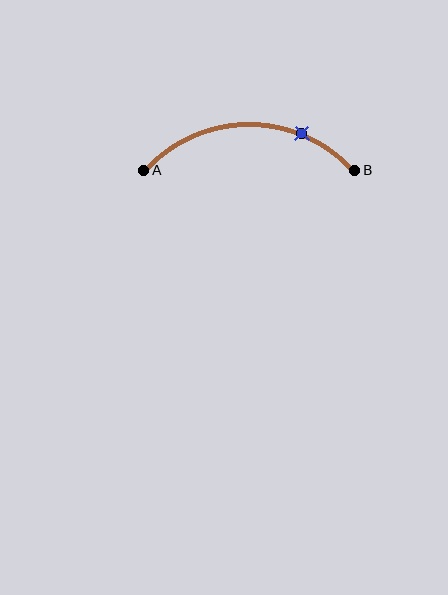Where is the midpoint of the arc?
The arc midpoint is the point on the curve farthest from the straight line joining A and B. It sits above that line.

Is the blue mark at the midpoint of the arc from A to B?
No. The blue mark lies on the arc but is closer to endpoint B. The arc midpoint would be at the point on the curve equidistant along the arc from both A and B.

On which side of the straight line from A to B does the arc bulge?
The arc bulges above the straight line connecting A and B.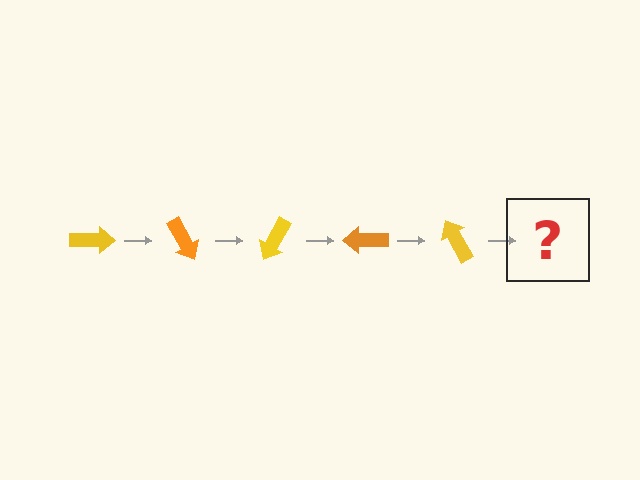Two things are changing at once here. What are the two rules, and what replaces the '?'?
The two rules are that it rotates 60 degrees each step and the color cycles through yellow and orange. The '?' should be an orange arrow, rotated 300 degrees from the start.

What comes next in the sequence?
The next element should be an orange arrow, rotated 300 degrees from the start.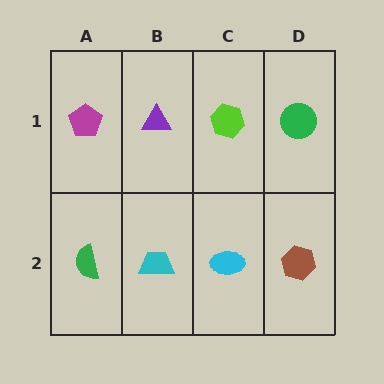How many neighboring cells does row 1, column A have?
2.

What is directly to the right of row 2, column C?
A brown hexagon.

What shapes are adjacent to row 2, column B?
A purple triangle (row 1, column B), a green semicircle (row 2, column A), a cyan ellipse (row 2, column C).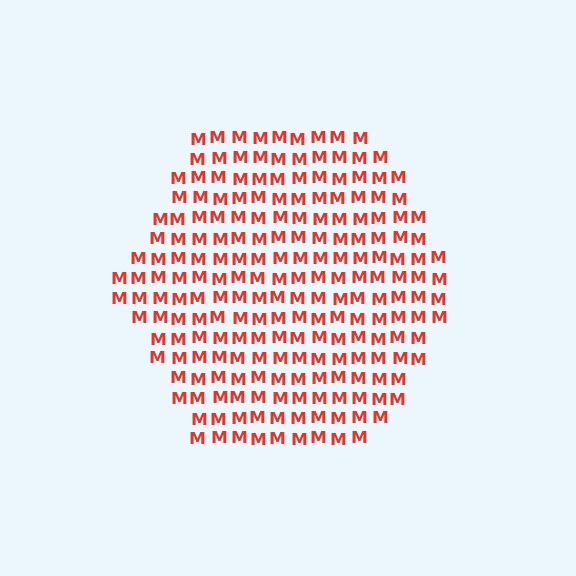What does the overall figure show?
The overall figure shows a hexagon.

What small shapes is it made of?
It is made of small letter M's.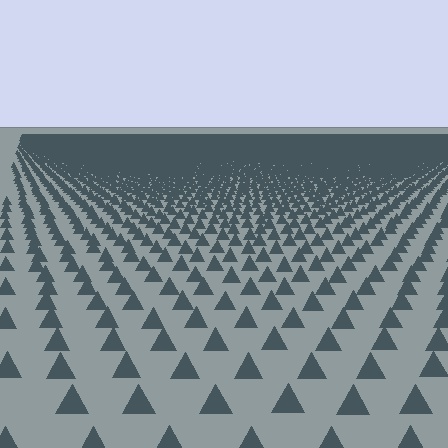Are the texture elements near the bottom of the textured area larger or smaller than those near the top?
Larger. Near the bottom, elements are closer to the viewer and appear at a bigger on-screen size.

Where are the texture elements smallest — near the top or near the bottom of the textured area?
Near the top.